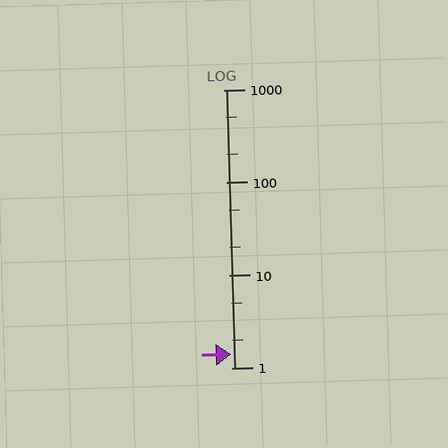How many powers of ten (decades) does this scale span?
The scale spans 3 decades, from 1 to 1000.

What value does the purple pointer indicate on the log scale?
The pointer indicates approximately 1.4.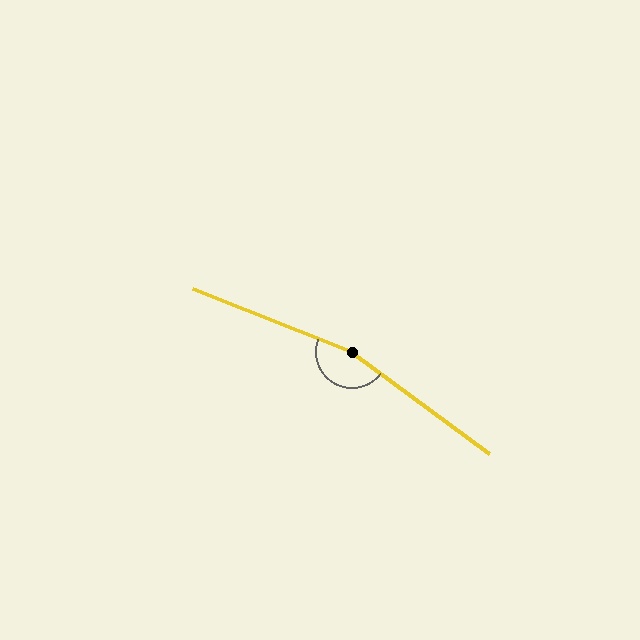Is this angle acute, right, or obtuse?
It is obtuse.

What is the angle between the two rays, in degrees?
Approximately 165 degrees.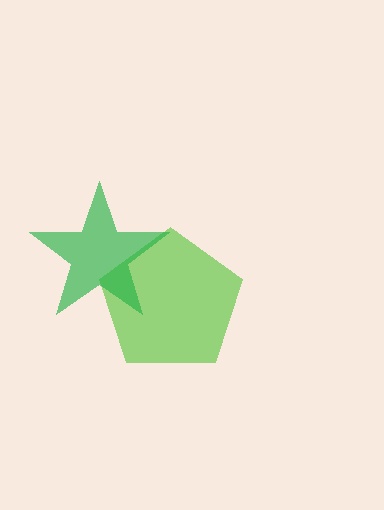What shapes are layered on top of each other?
The layered shapes are: a lime pentagon, a green star.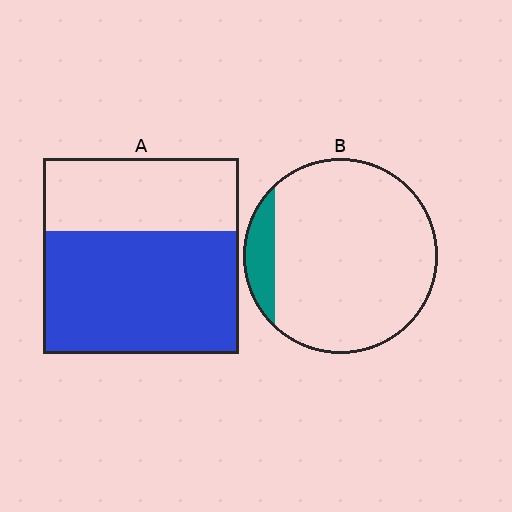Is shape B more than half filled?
No.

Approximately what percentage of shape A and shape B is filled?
A is approximately 65% and B is approximately 10%.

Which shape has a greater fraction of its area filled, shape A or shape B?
Shape A.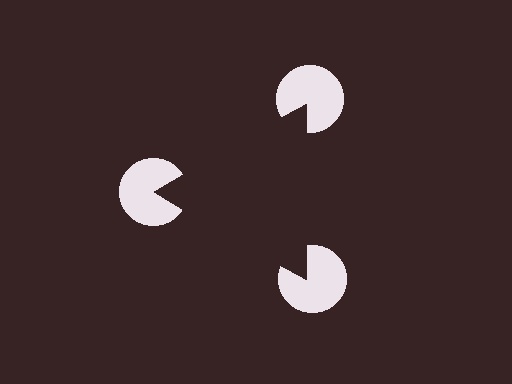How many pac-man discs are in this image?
There are 3 — one at each vertex of the illusory triangle.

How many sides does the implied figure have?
3 sides.